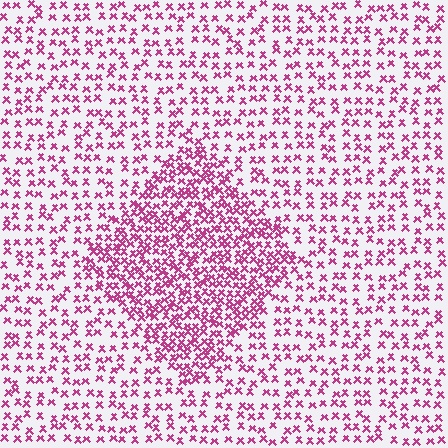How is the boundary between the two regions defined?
The boundary is defined by a change in element density (approximately 2.1x ratio). All elements are the same color, size, and shape.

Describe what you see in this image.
The image contains small magenta elements arranged at two different densities. A diamond-shaped region is visible where the elements are more densely packed than the surrounding area.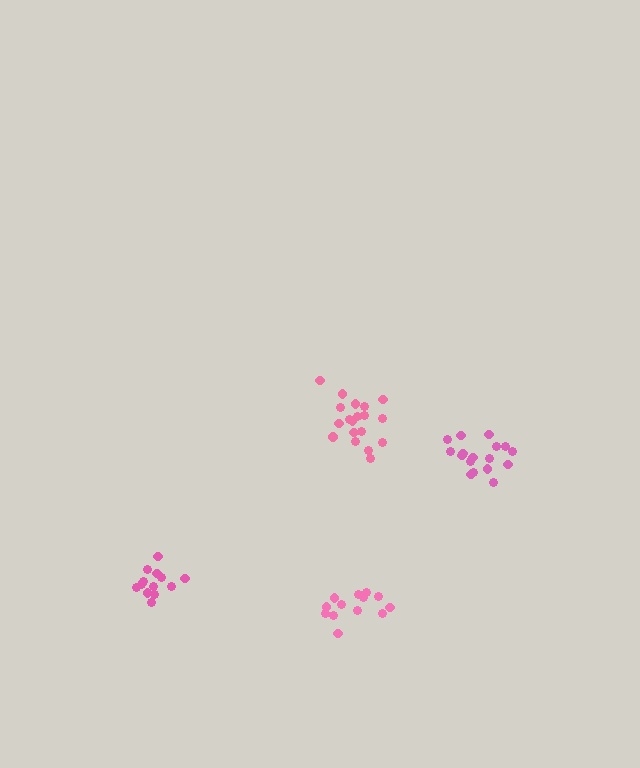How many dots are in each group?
Group 1: 13 dots, Group 2: 17 dots, Group 3: 19 dots, Group 4: 13 dots (62 total).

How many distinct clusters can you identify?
There are 4 distinct clusters.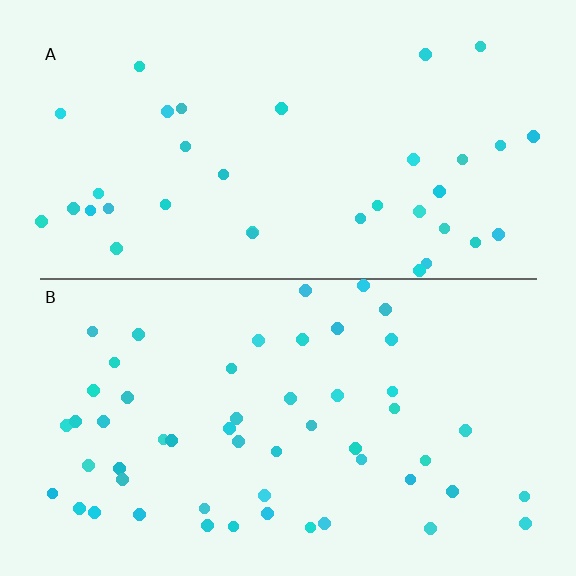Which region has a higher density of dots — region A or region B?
B (the bottom).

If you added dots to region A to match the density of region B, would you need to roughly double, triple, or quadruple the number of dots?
Approximately double.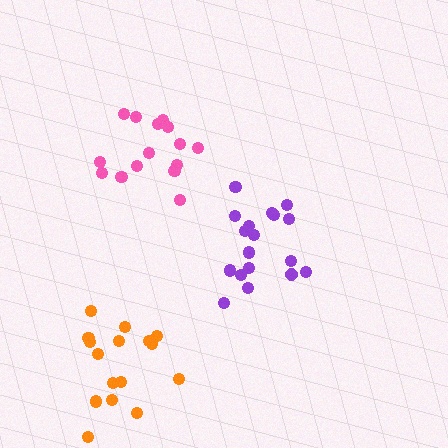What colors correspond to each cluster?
The clusters are colored: purple, pink, orange.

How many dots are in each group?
Group 1: 18 dots, Group 2: 15 dots, Group 3: 16 dots (49 total).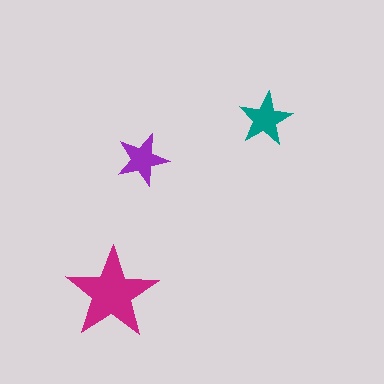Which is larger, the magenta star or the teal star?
The magenta one.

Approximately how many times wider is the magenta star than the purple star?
About 2 times wider.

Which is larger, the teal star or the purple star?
The teal one.